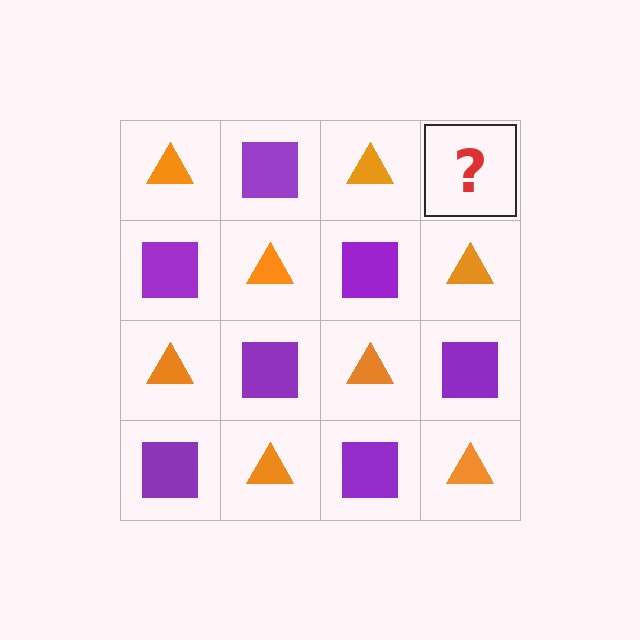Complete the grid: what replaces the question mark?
The question mark should be replaced with a purple square.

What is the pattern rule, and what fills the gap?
The rule is that it alternates orange triangle and purple square in a checkerboard pattern. The gap should be filled with a purple square.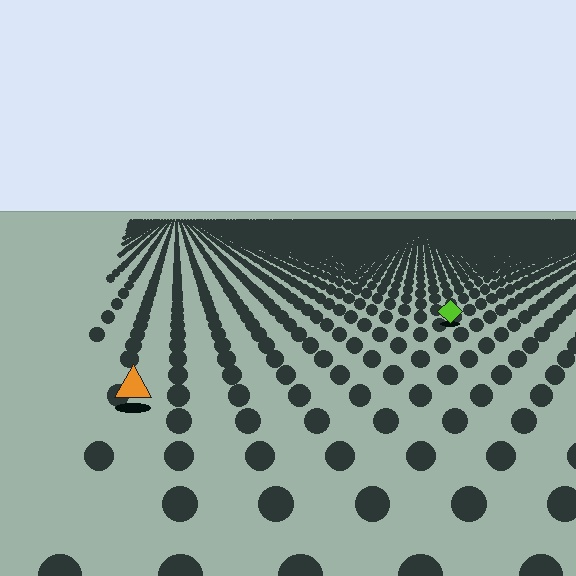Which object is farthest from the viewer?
The lime diamond is farthest from the viewer. It appears smaller and the ground texture around it is denser.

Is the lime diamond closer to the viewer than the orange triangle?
No. The orange triangle is closer — you can tell from the texture gradient: the ground texture is coarser near it.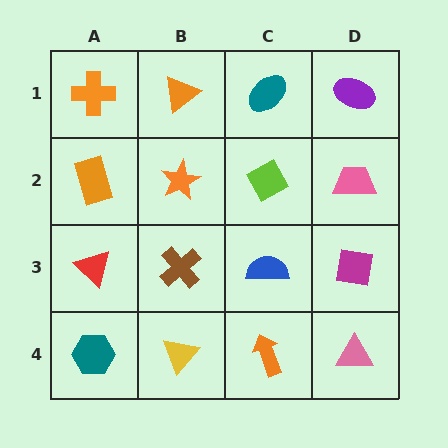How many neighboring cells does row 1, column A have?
2.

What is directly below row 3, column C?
An orange arrow.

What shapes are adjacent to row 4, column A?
A red triangle (row 3, column A), a yellow triangle (row 4, column B).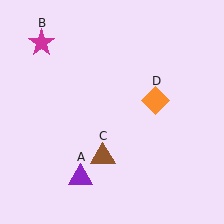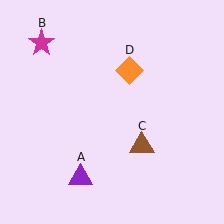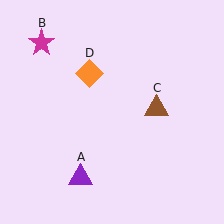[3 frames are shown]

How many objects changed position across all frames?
2 objects changed position: brown triangle (object C), orange diamond (object D).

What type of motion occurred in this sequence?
The brown triangle (object C), orange diamond (object D) rotated counterclockwise around the center of the scene.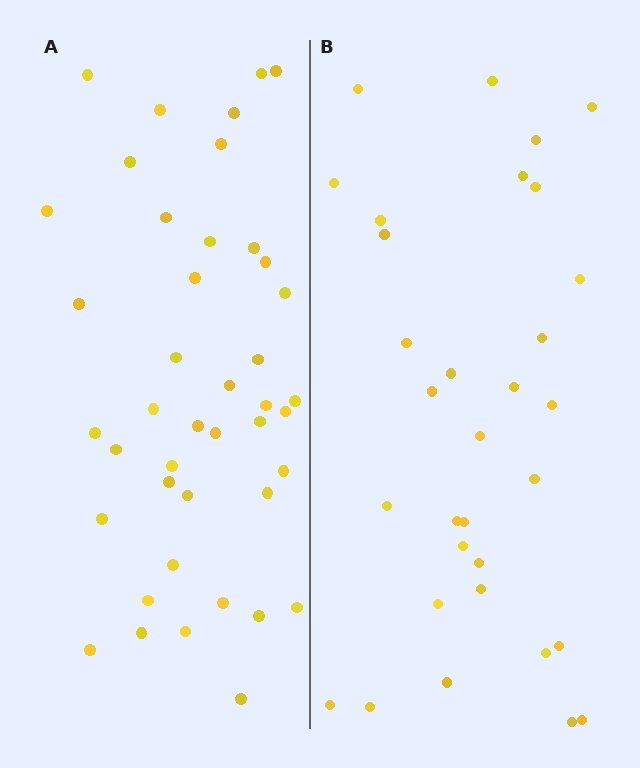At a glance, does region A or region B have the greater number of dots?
Region A (the left region) has more dots.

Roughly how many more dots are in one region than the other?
Region A has roughly 10 or so more dots than region B.